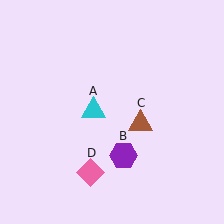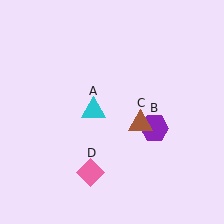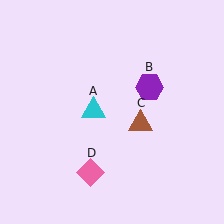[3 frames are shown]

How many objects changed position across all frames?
1 object changed position: purple hexagon (object B).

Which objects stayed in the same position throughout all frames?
Cyan triangle (object A) and brown triangle (object C) and pink diamond (object D) remained stationary.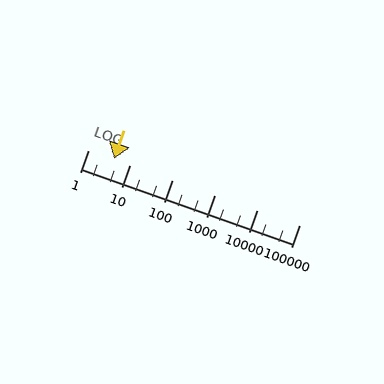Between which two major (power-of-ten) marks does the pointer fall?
The pointer is between 1 and 10.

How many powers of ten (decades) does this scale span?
The scale spans 5 decades, from 1 to 100000.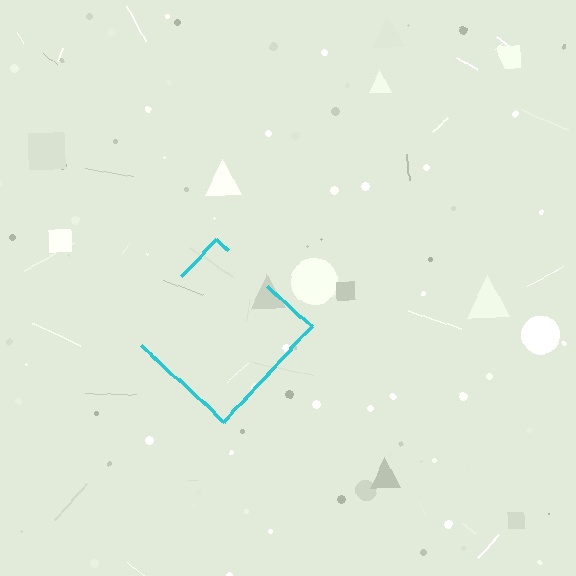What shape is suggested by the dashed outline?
The dashed outline suggests a diamond.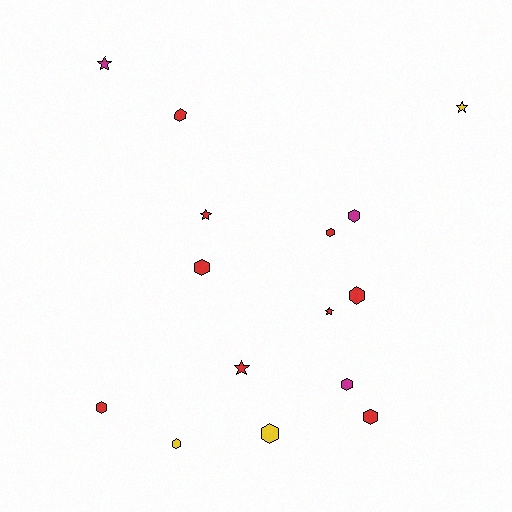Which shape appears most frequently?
Hexagon, with 10 objects.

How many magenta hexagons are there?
There are 2 magenta hexagons.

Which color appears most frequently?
Red, with 9 objects.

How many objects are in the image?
There are 15 objects.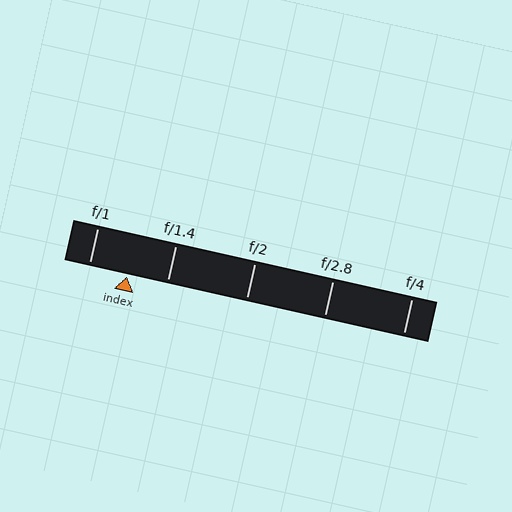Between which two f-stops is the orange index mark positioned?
The index mark is between f/1 and f/1.4.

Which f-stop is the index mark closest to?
The index mark is closest to f/1.